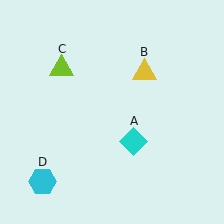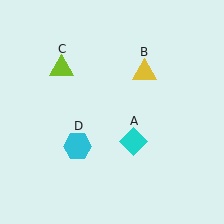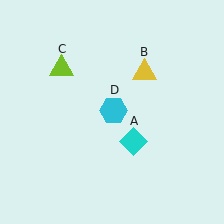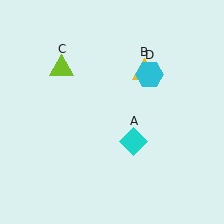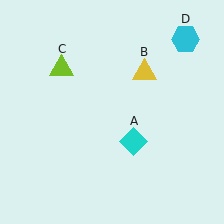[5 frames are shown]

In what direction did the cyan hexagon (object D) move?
The cyan hexagon (object D) moved up and to the right.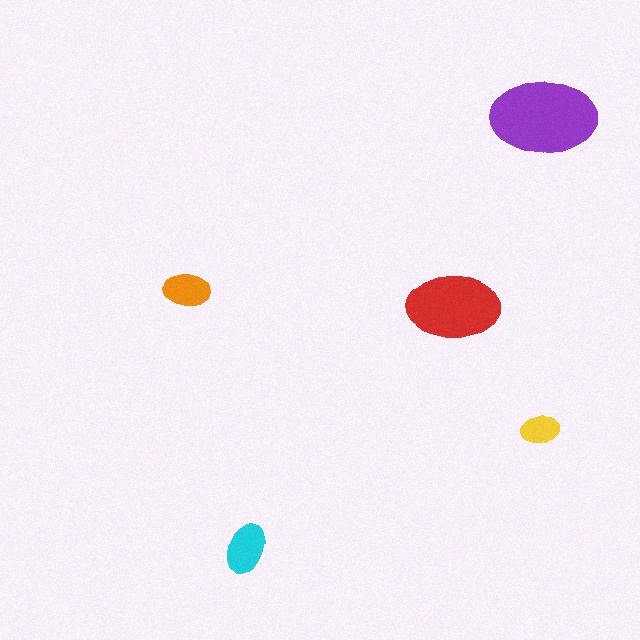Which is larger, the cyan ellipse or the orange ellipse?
The cyan one.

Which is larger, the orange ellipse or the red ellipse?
The red one.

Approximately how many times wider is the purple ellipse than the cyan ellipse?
About 2 times wider.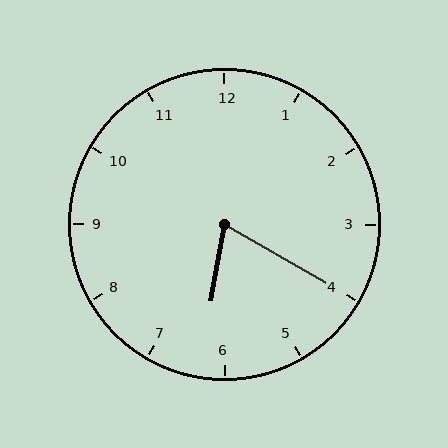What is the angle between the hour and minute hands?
Approximately 70 degrees.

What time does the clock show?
6:20.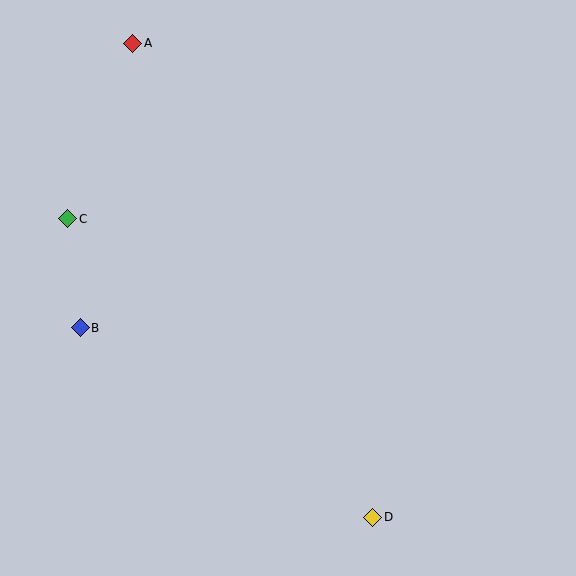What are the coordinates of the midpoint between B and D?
The midpoint between B and D is at (227, 423).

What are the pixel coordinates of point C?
Point C is at (68, 219).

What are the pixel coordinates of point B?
Point B is at (80, 328).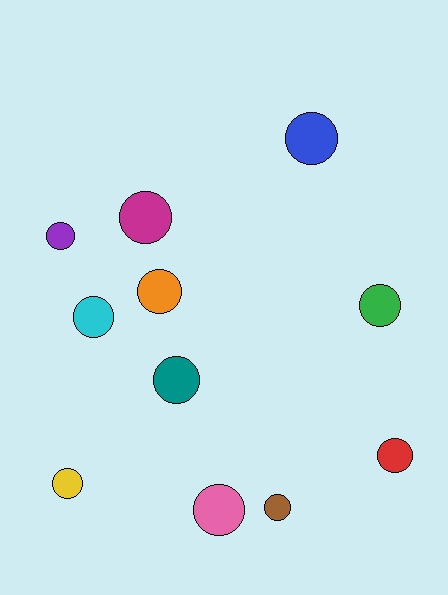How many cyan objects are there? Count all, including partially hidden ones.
There is 1 cyan object.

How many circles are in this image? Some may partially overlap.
There are 11 circles.